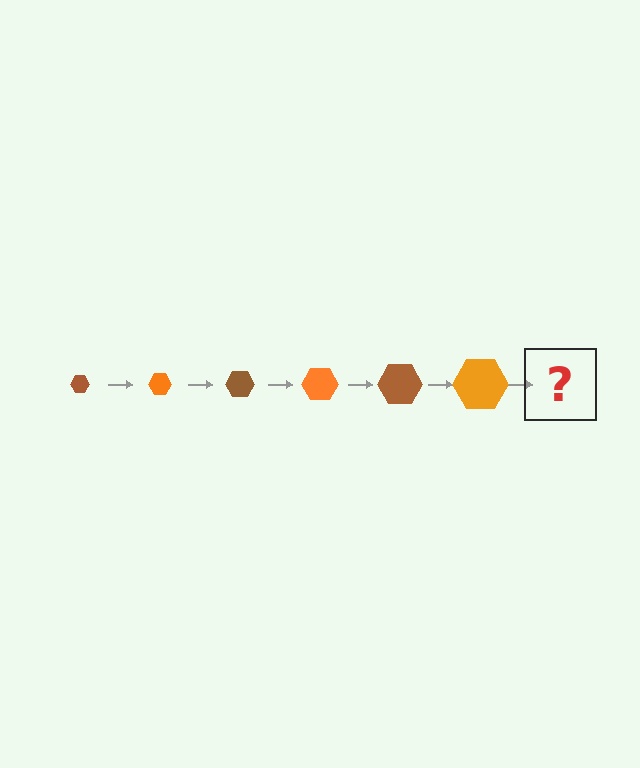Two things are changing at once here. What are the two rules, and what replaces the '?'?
The two rules are that the hexagon grows larger each step and the color cycles through brown and orange. The '?' should be a brown hexagon, larger than the previous one.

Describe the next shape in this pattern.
It should be a brown hexagon, larger than the previous one.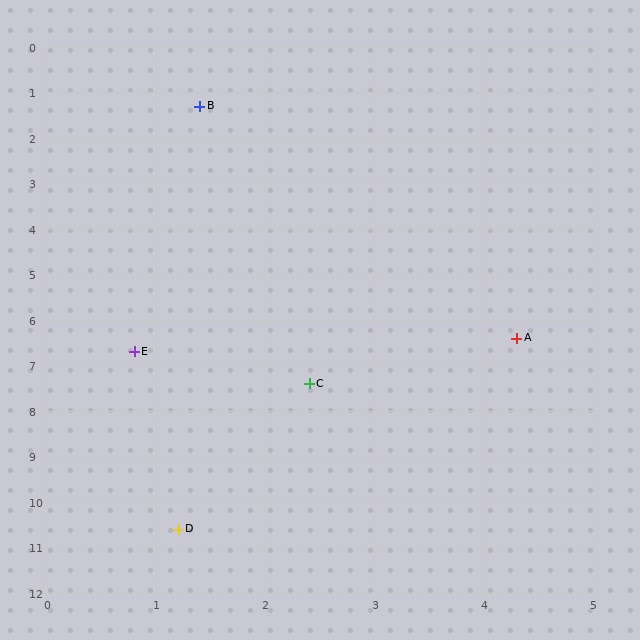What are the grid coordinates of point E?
Point E is at approximately (0.8, 6.7).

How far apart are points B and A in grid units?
Points B and A are about 5.9 grid units apart.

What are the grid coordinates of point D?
Point D is at approximately (1.2, 10.6).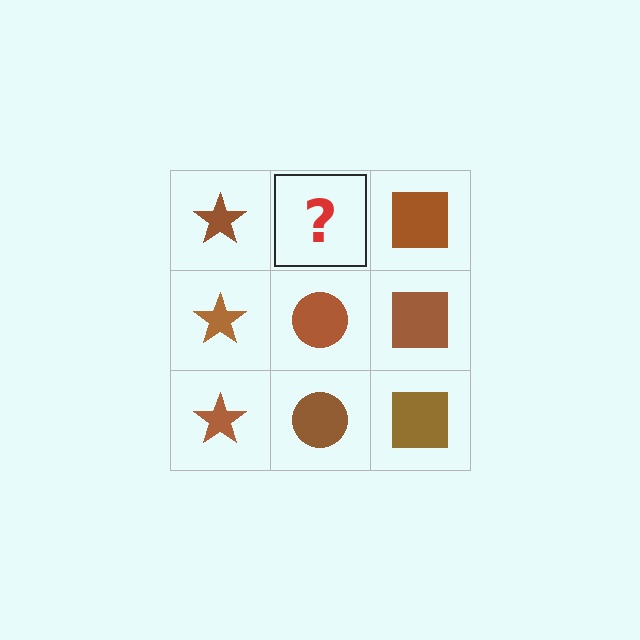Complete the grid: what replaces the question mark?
The question mark should be replaced with a brown circle.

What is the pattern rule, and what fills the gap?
The rule is that each column has a consistent shape. The gap should be filled with a brown circle.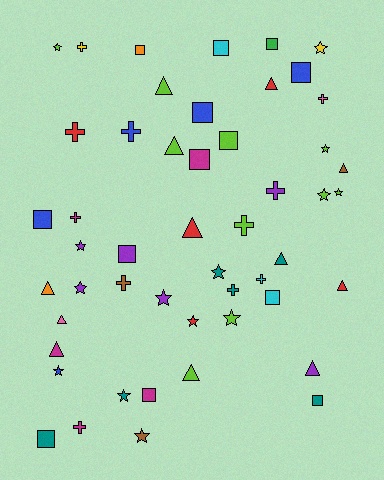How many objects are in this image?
There are 50 objects.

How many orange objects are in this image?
There are 2 orange objects.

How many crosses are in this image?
There are 11 crosses.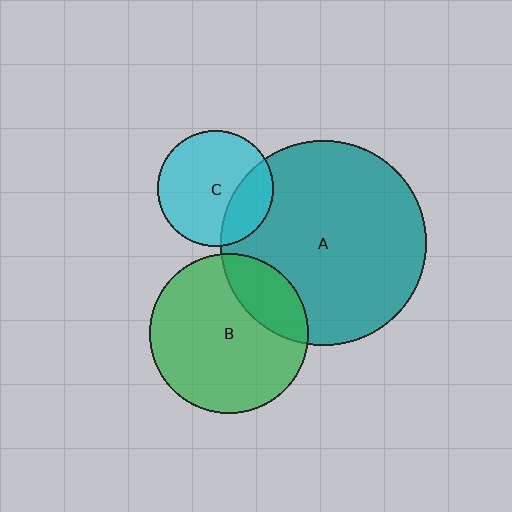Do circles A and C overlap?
Yes.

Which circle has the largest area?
Circle A (teal).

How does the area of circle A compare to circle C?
Approximately 3.2 times.